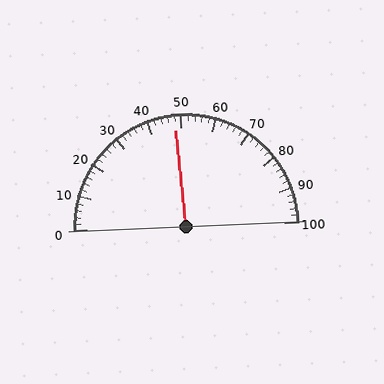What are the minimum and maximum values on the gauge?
The gauge ranges from 0 to 100.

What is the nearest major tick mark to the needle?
The nearest major tick mark is 50.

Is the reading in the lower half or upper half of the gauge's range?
The reading is in the lower half of the range (0 to 100).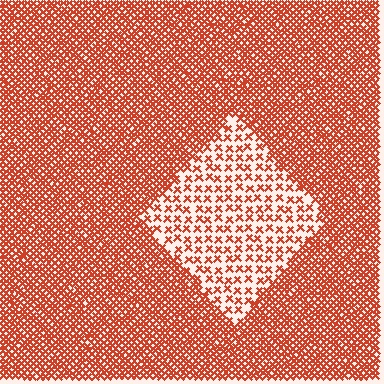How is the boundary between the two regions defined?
The boundary is defined by a change in element density (approximately 2.8x ratio). All elements are the same color, size, and shape.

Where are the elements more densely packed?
The elements are more densely packed outside the diamond boundary.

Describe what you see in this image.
The image contains small red elements arranged at two different densities. A diamond-shaped region is visible where the elements are less densely packed than the surrounding area.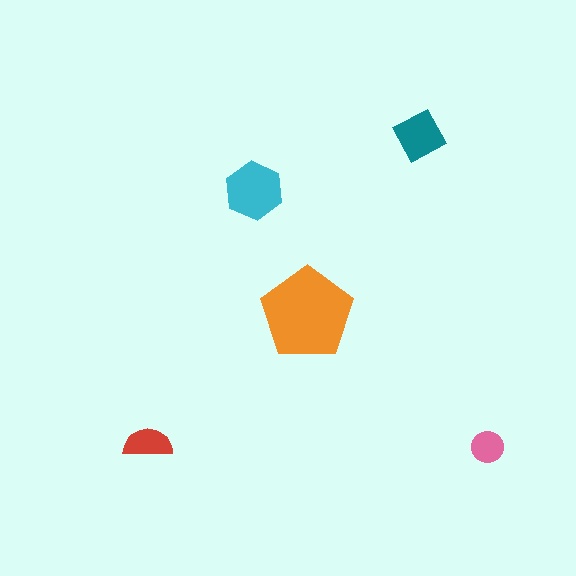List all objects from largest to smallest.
The orange pentagon, the cyan hexagon, the teal square, the red semicircle, the pink circle.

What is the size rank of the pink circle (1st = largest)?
5th.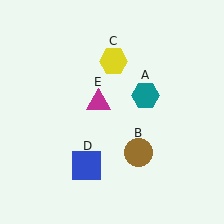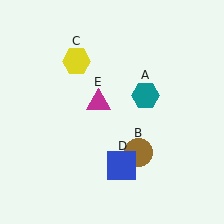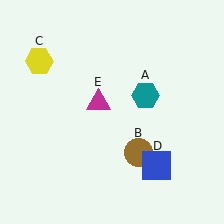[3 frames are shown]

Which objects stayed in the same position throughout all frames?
Teal hexagon (object A) and brown circle (object B) and magenta triangle (object E) remained stationary.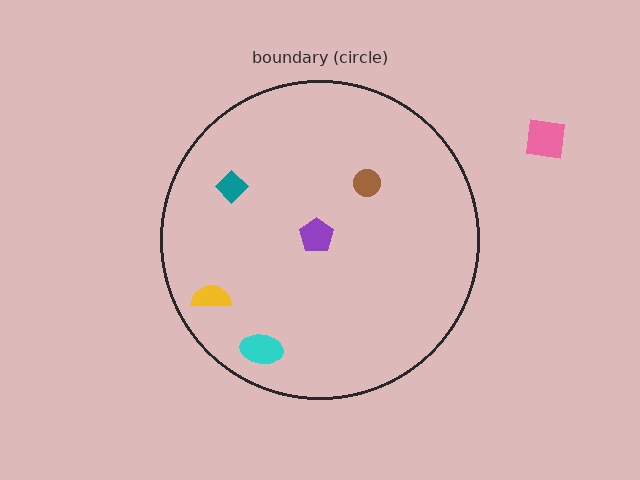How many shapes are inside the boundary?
5 inside, 1 outside.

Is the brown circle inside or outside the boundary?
Inside.